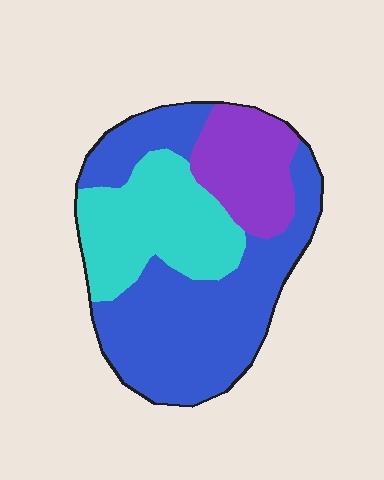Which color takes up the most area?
Blue, at roughly 55%.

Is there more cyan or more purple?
Cyan.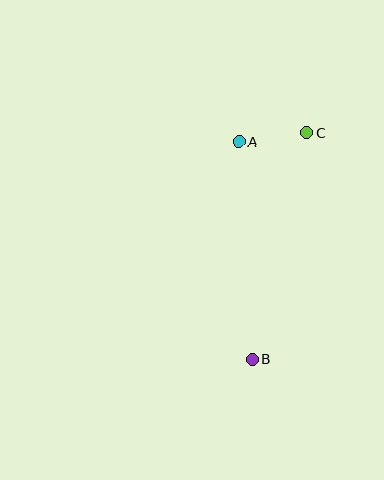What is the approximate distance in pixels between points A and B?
The distance between A and B is approximately 218 pixels.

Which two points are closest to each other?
Points A and C are closest to each other.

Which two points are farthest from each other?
Points B and C are farthest from each other.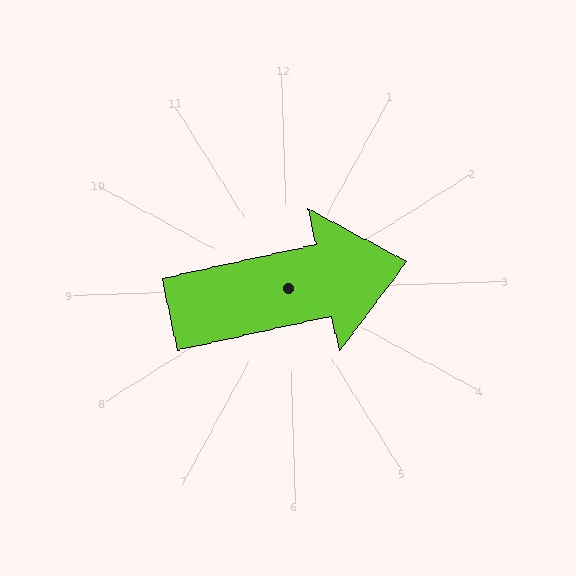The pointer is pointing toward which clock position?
Roughly 3 o'clock.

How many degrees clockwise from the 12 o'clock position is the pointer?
Approximately 79 degrees.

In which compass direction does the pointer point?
East.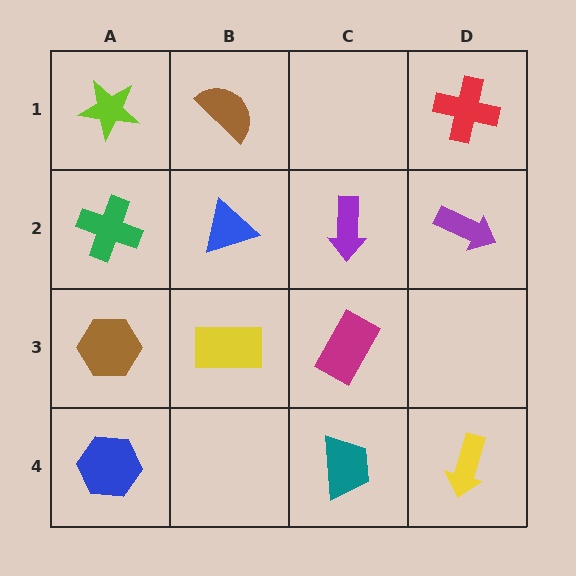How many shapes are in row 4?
3 shapes.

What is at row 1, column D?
A red cross.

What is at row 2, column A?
A green cross.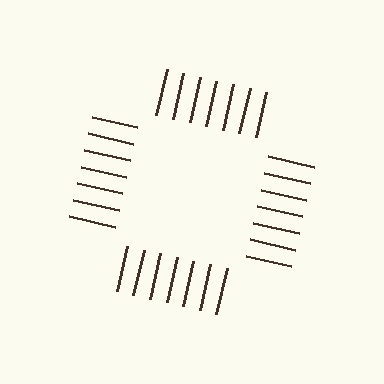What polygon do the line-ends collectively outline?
An illusory square — the line segments terminate on its edges but no continuous stroke is drawn.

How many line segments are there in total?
28 — 7 along each of the 4 edges.